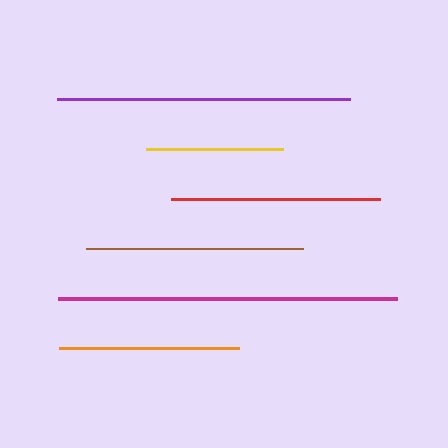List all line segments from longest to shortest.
From longest to shortest: magenta, purple, brown, red, orange, yellow.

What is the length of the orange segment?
The orange segment is approximately 180 pixels long.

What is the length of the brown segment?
The brown segment is approximately 217 pixels long.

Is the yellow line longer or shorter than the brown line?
The brown line is longer than the yellow line.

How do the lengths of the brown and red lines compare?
The brown and red lines are approximately the same length.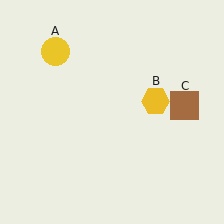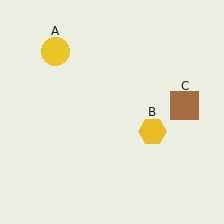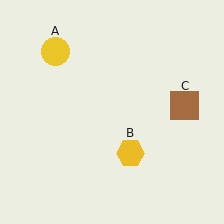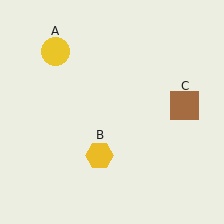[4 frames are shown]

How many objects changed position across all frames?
1 object changed position: yellow hexagon (object B).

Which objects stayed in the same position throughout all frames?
Yellow circle (object A) and brown square (object C) remained stationary.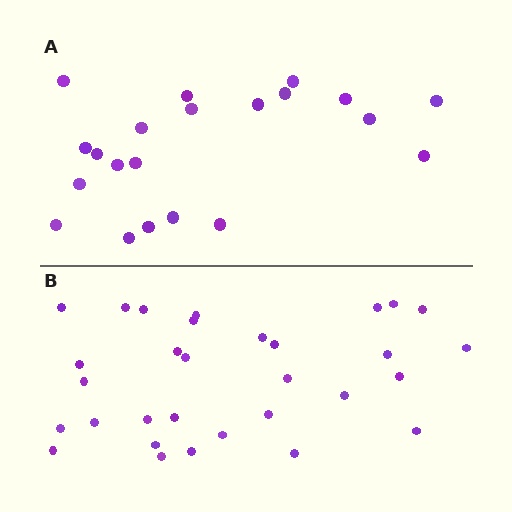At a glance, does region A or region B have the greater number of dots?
Region B (the bottom region) has more dots.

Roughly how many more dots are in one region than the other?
Region B has roughly 10 or so more dots than region A.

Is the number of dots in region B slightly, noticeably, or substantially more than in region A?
Region B has substantially more. The ratio is roughly 1.5 to 1.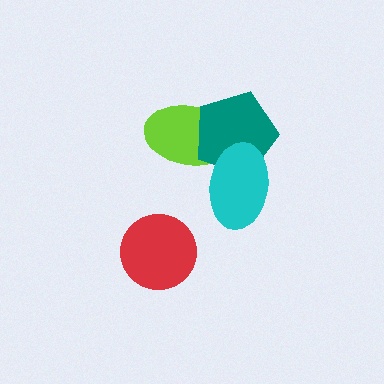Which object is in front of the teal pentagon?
The cyan ellipse is in front of the teal pentagon.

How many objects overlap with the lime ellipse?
2 objects overlap with the lime ellipse.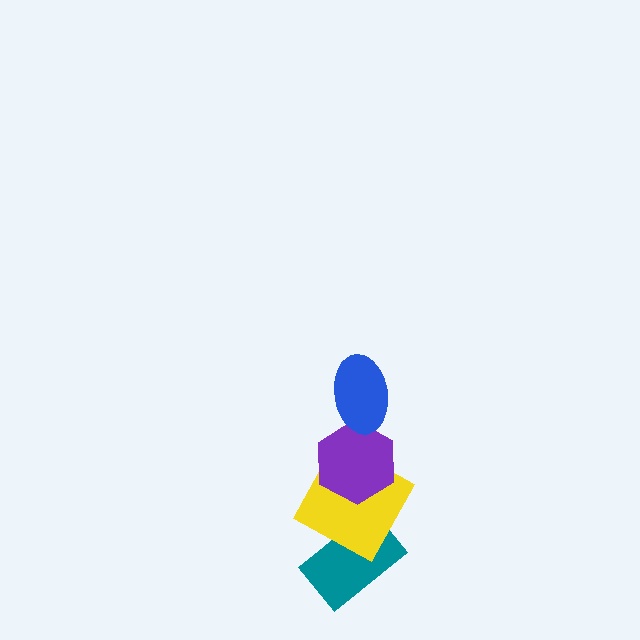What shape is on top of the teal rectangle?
The yellow square is on top of the teal rectangle.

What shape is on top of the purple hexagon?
The blue ellipse is on top of the purple hexagon.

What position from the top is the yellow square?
The yellow square is 3rd from the top.